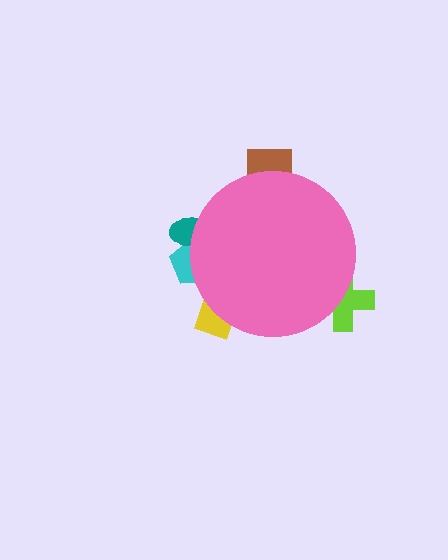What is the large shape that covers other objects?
A pink circle.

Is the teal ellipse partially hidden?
Yes, the teal ellipse is partially hidden behind the pink circle.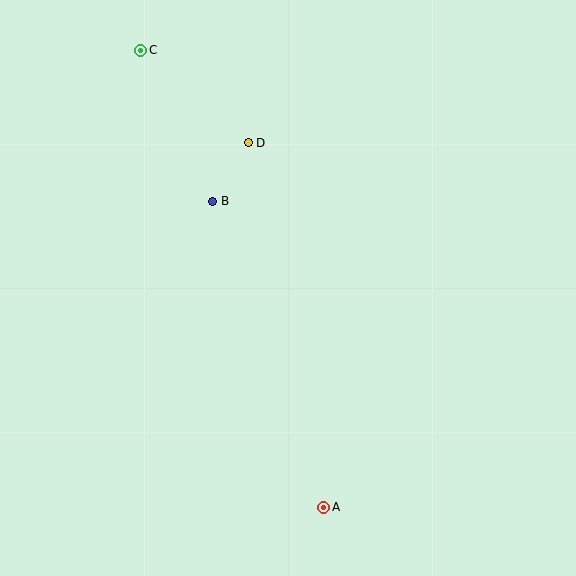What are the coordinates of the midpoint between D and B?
The midpoint between D and B is at (230, 172).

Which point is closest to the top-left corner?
Point C is closest to the top-left corner.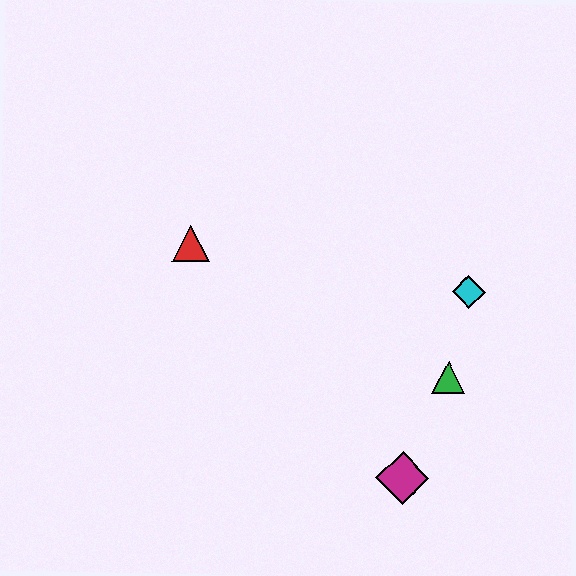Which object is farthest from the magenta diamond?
The red triangle is farthest from the magenta diamond.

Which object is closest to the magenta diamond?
The green triangle is closest to the magenta diamond.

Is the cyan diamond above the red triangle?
No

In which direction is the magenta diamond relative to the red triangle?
The magenta diamond is below the red triangle.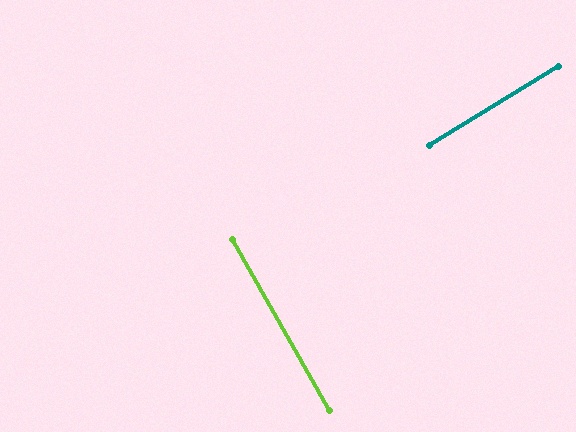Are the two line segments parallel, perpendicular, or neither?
Perpendicular — they meet at approximately 88°.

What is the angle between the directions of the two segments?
Approximately 88 degrees.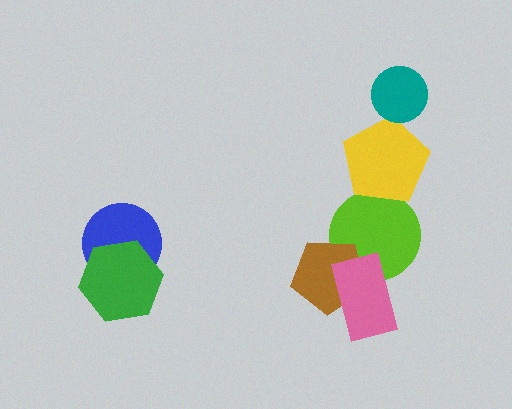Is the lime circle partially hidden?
Yes, it is partially covered by another shape.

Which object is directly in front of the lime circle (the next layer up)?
The brown pentagon is directly in front of the lime circle.